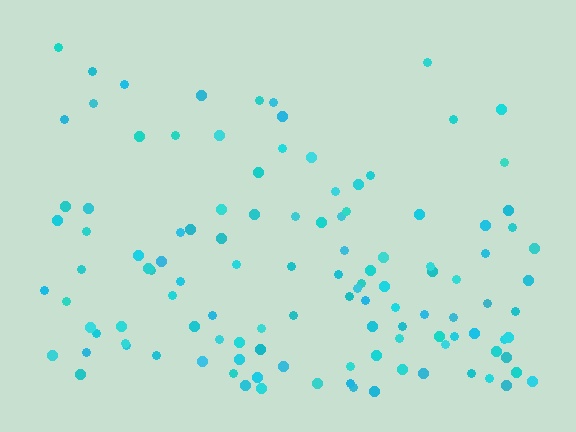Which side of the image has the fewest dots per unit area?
The top.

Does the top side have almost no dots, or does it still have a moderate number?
Still a moderate number, just noticeably fewer than the bottom.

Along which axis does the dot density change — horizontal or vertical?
Vertical.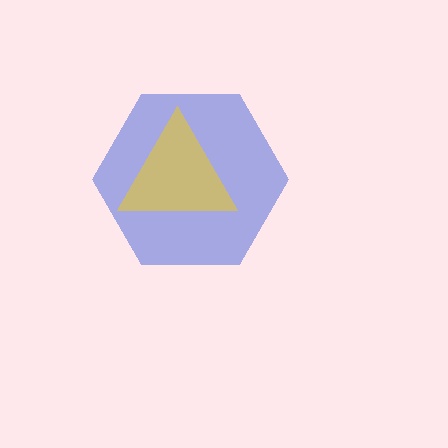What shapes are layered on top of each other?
The layered shapes are: a blue hexagon, a yellow triangle.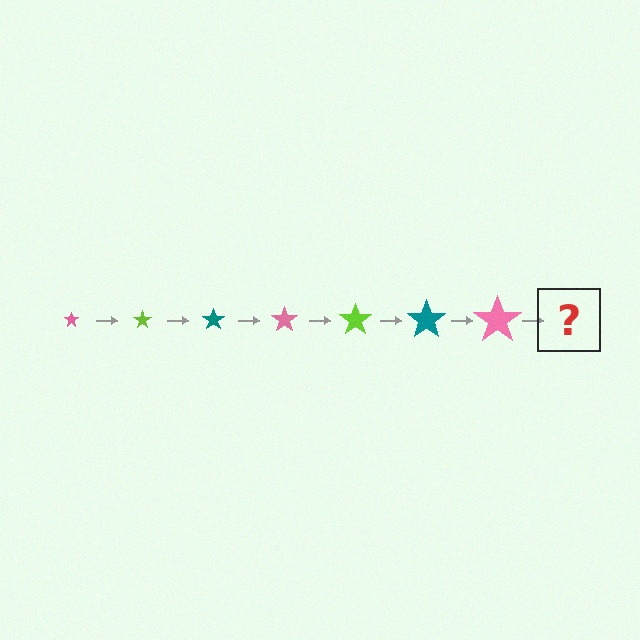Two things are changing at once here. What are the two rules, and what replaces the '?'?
The two rules are that the star grows larger each step and the color cycles through pink, lime, and teal. The '?' should be a lime star, larger than the previous one.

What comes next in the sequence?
The next element should be a lime star, larger than the previous one.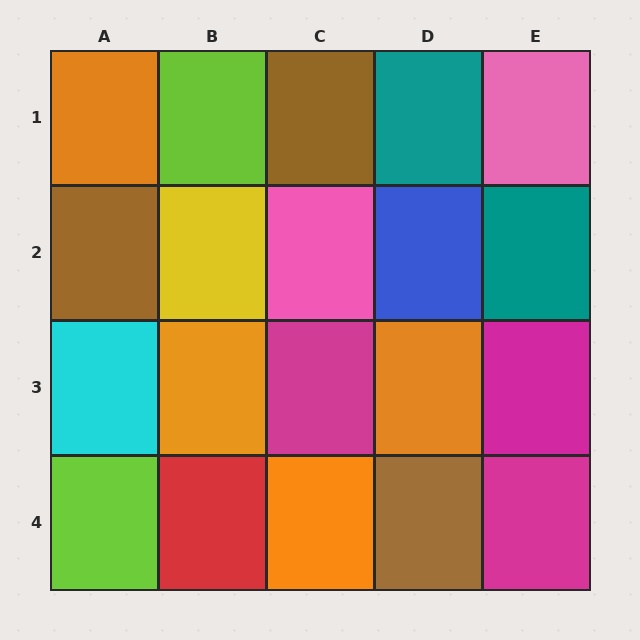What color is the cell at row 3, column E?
Magenta.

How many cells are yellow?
1 cell is yellow.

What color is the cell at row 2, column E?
Teal.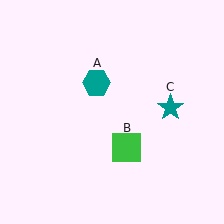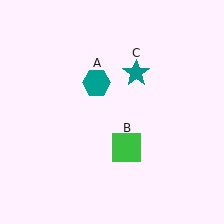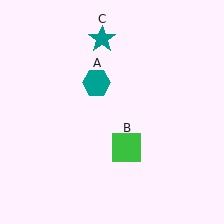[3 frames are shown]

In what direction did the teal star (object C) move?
The teal star (object C) moved up and to the left.